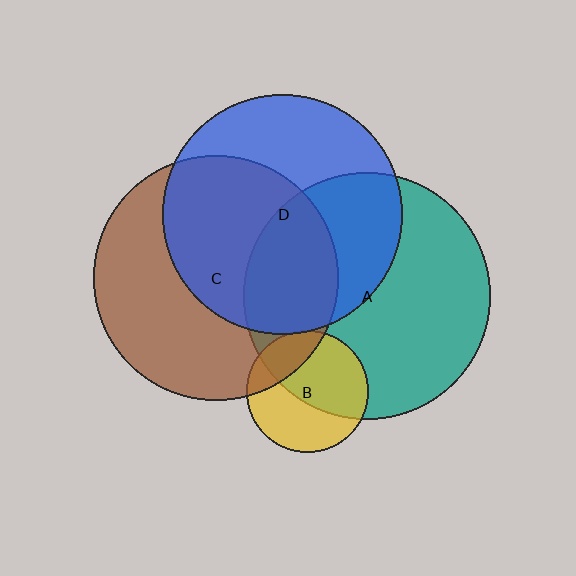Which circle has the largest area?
Circle A (teal).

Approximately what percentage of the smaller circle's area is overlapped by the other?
Approximately 40%.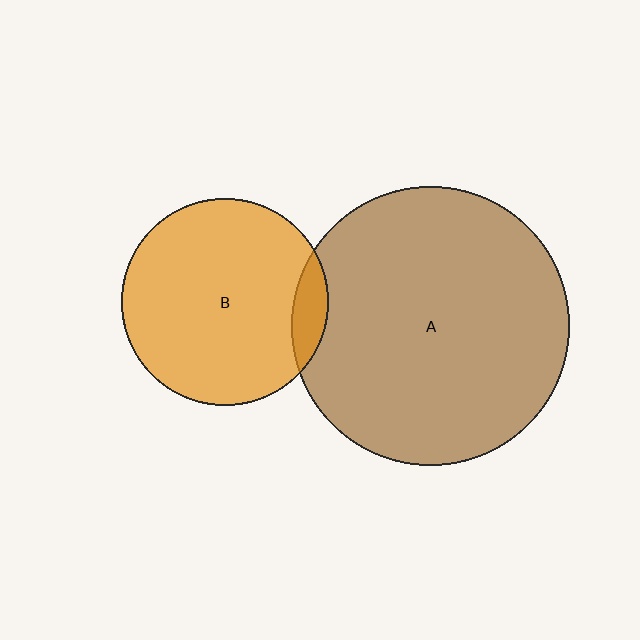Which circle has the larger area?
Circle A (brown).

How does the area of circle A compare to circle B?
Approximately 1.8 times.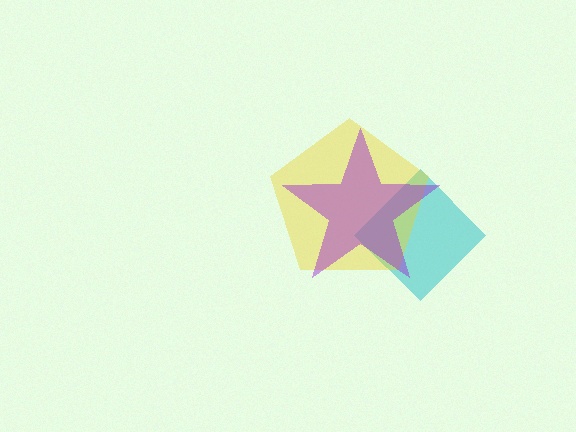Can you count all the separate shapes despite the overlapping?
Yes, there are 3 separate shapes.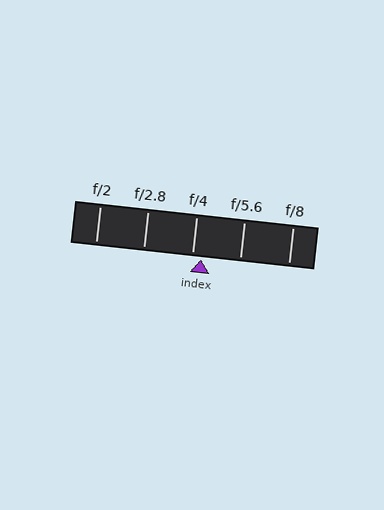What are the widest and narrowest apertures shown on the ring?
The widest aperture shown is f/2 and the narrowest is f/8.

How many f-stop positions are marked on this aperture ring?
There are 5 f-stop positions marked.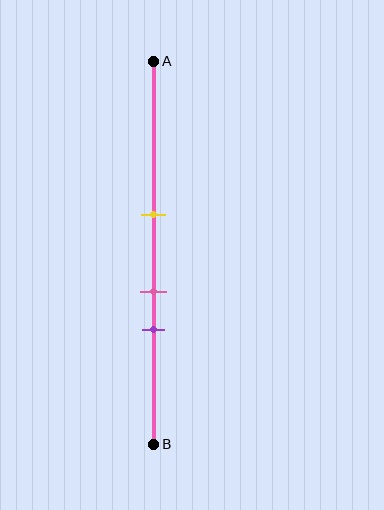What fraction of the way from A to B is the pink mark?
The pink mark is approximately 60% (0.6) of the way from A to B.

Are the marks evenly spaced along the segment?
Yes, the marks are approximately evenly spaced.